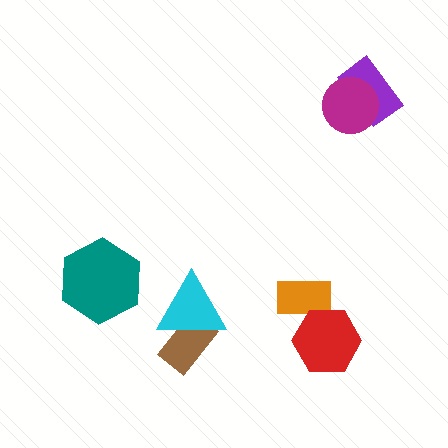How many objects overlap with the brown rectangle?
1 object overlaps with the brown rectangle.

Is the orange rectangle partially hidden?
Yes, it is partially covered by another shape.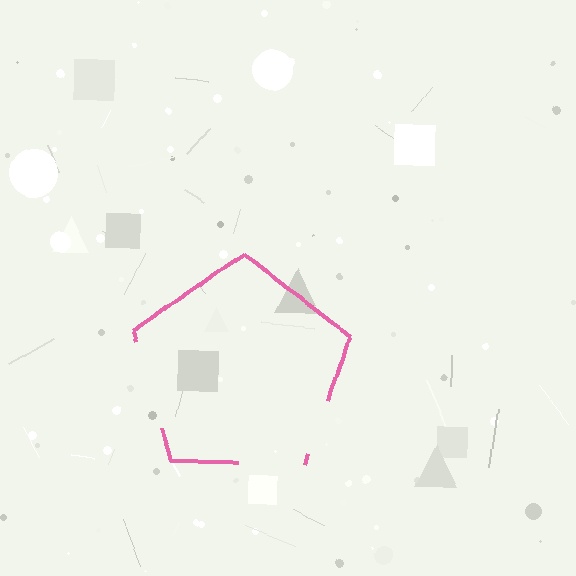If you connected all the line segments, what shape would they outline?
They would outline a pentagon.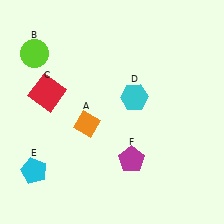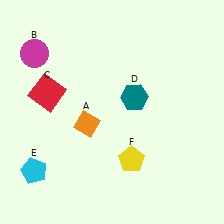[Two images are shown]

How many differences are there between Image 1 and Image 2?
There are 3 differences between the two images.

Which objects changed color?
B changed from lime to magenta. D changed from cyan to teal. F changed from magenta to yellow.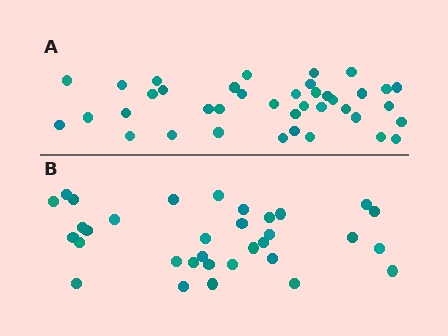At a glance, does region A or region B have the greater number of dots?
Region A (the top region) has more dots.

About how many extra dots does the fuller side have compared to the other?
Region A has about 6 more dots than region B.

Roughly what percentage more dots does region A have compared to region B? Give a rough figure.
About 20% more.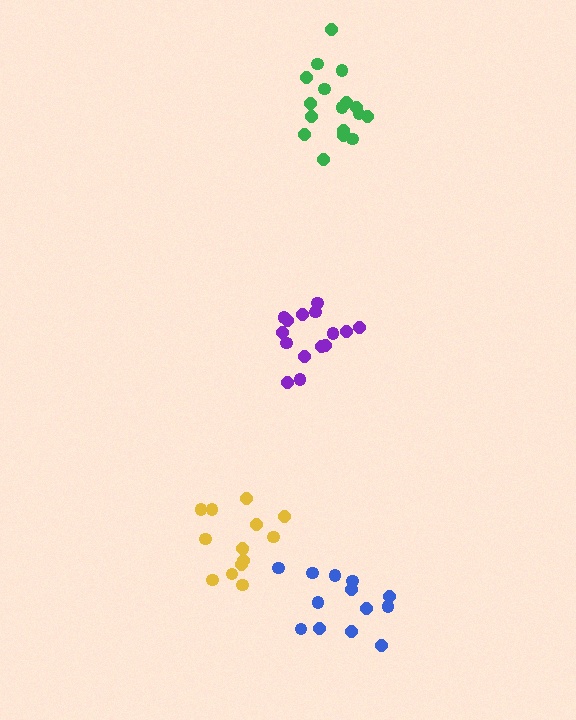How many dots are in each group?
Group 1: 14 dots, Group 2: 17 dots, Group 3: 15 dots, Group 4: 13 dots (59 total).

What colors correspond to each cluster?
The clusters are colored: yellow, green, purple, blue.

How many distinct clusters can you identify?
There are 4 distinct clusters.